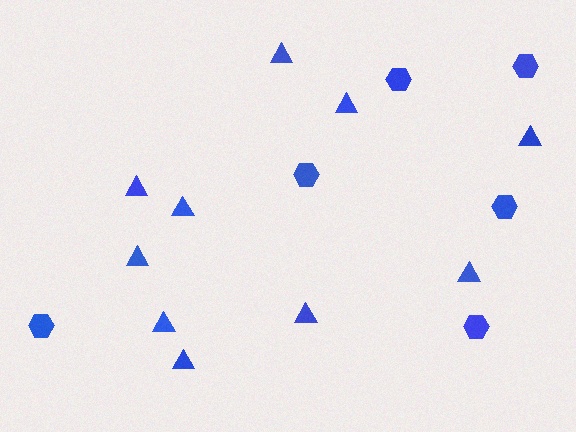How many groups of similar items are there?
There are 2 groups: one group of triangles (10) and one group of hexagons (6).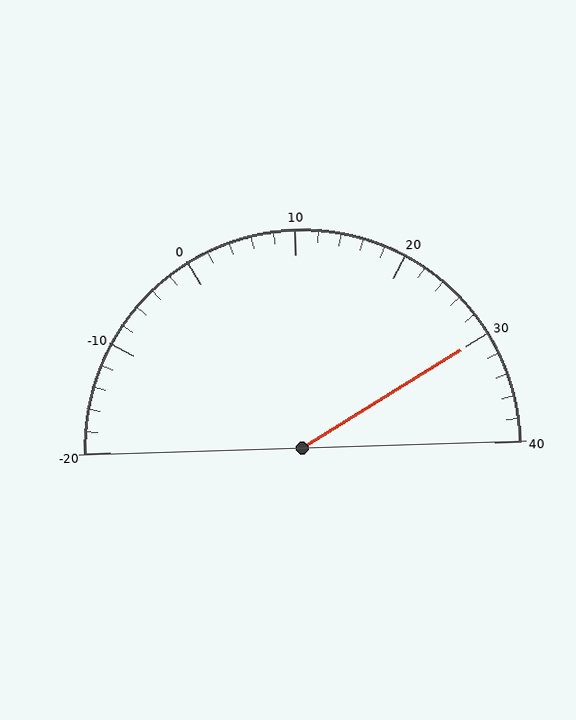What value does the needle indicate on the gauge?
The needle indicates approximately 30.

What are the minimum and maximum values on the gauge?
The gauge ranges from -20 to 40.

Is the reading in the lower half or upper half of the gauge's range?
The reading is in the upper half of the range (-20 to 40).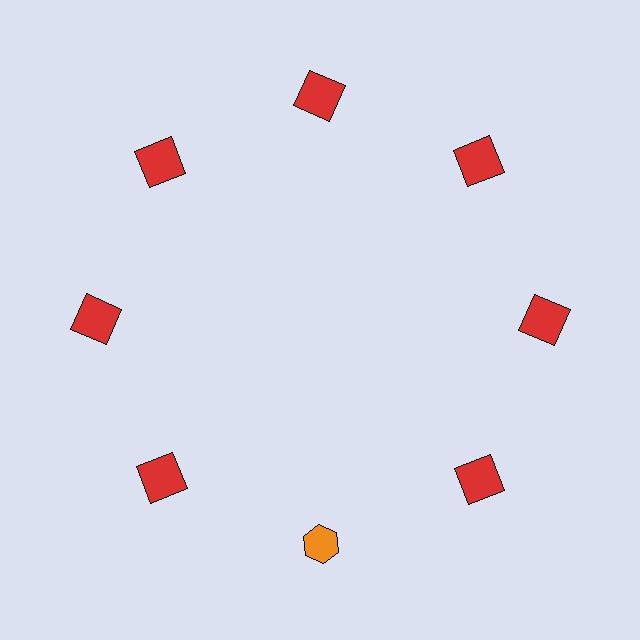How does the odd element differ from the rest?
It differs in both color (orange instead of red) and shape (hexagon instead of square).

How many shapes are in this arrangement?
There are 8 shapes arranged in a ring pattern.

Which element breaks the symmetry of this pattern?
The orange hexagon at roughly the 6 o'clock position breaks the symmetry. All other shapes are red squares.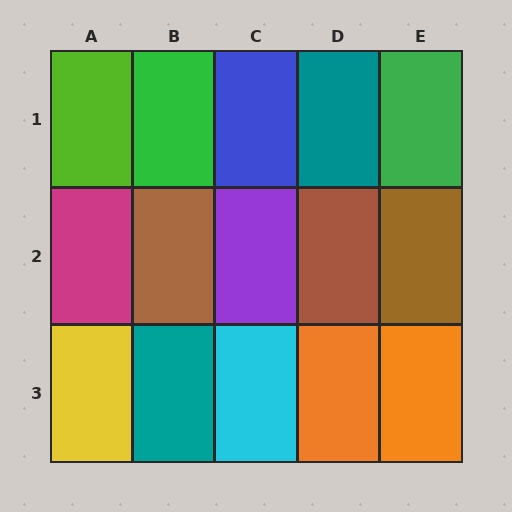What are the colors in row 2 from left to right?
Magenta, brown, purple, brown, brown.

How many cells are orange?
2 cells are orange.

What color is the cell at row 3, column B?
Teal.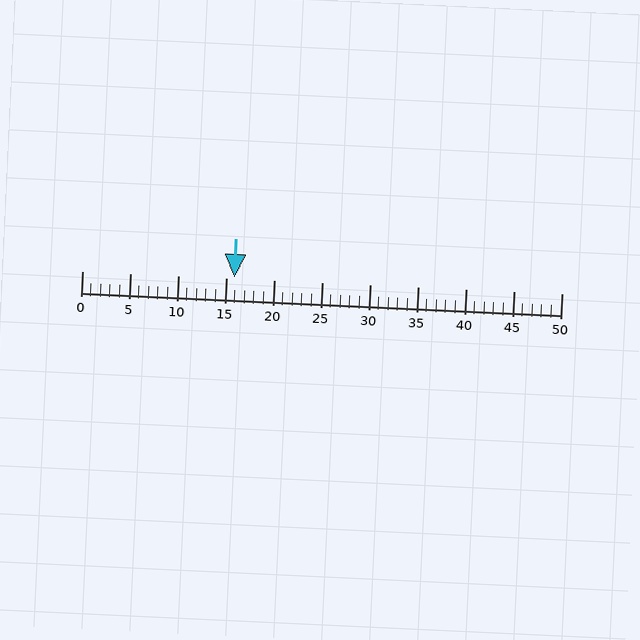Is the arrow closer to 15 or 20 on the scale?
The arrow is closer to 15.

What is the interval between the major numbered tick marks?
The major tick marks are spaced 5 units apart.